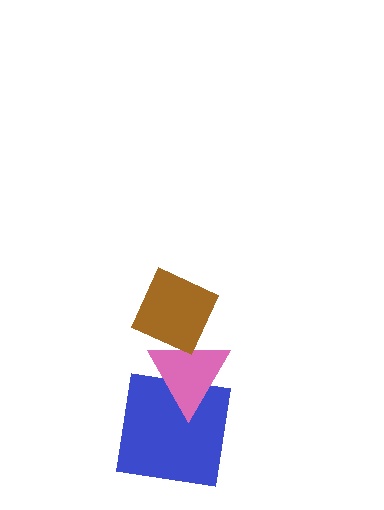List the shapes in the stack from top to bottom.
From top to bottom: the brown diamond, the pink triangle, the blue square.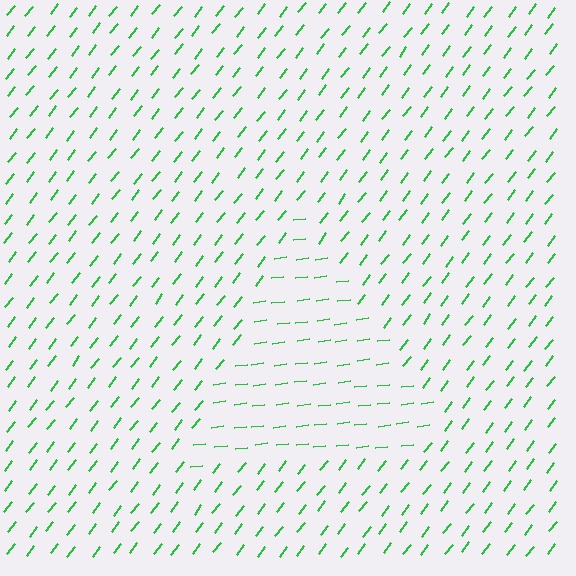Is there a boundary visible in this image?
Yes, there is a texture boundary formed by a change in line orientation.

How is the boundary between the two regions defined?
The boundary is defined purely by a change in line orientation (approximately 45 degrees difference). All lines are the same color and thickness.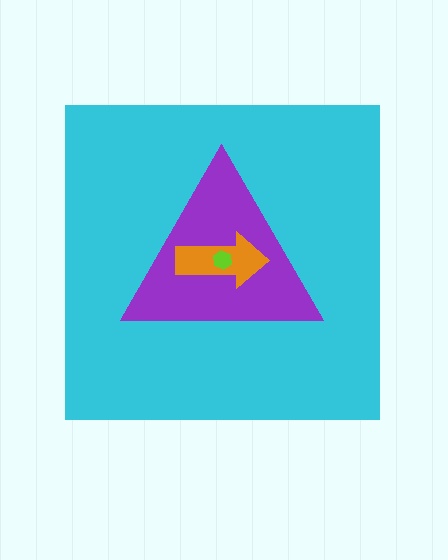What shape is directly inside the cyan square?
The purple triangle.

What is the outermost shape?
The cyan square.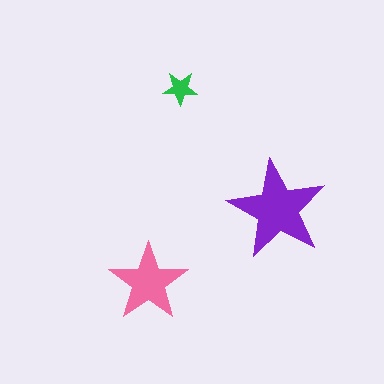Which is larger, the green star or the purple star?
The purple one.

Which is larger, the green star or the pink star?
The pink one.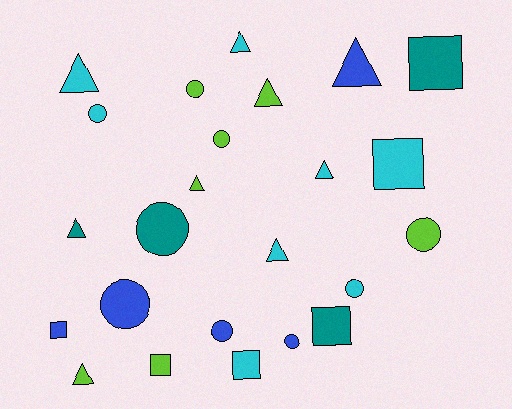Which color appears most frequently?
Cyan, with 8 objects.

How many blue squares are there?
There is 1 blue square.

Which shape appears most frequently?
Circle, with 9 objects.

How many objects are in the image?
There are 24 objects.